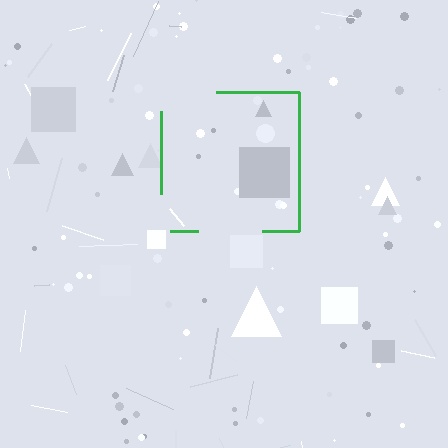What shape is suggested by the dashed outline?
The dashed outline suggests a square.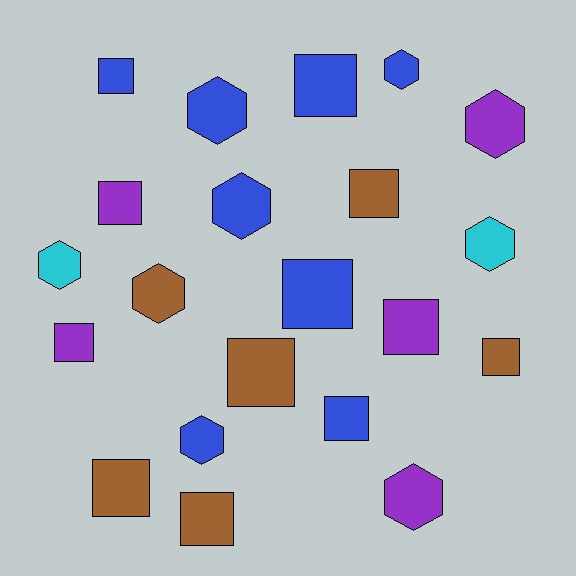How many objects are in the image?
There are 21 objects.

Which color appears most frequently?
Blue, with 8 objects.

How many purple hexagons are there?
There are 2 purple hexagons.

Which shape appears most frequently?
Square, with 12 objects.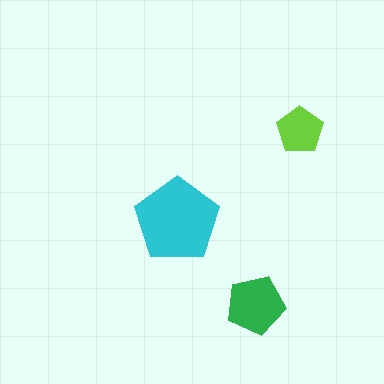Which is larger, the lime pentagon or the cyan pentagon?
The cyan one.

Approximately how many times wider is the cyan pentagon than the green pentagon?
About 1.5 times wider.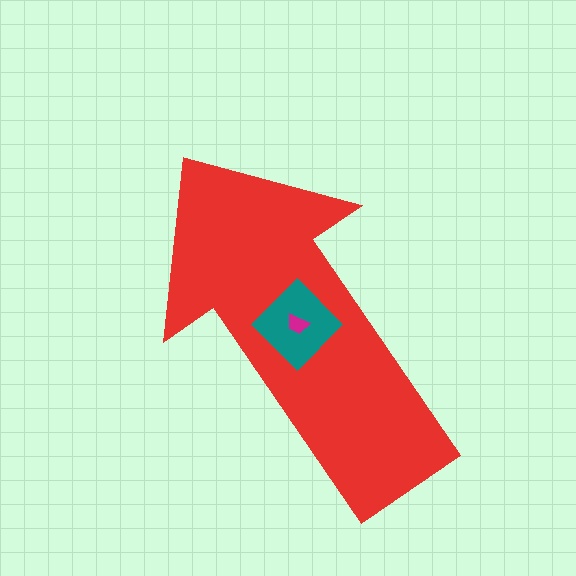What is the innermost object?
The magenta trapezoid.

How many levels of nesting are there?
3.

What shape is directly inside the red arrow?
The teal diamond.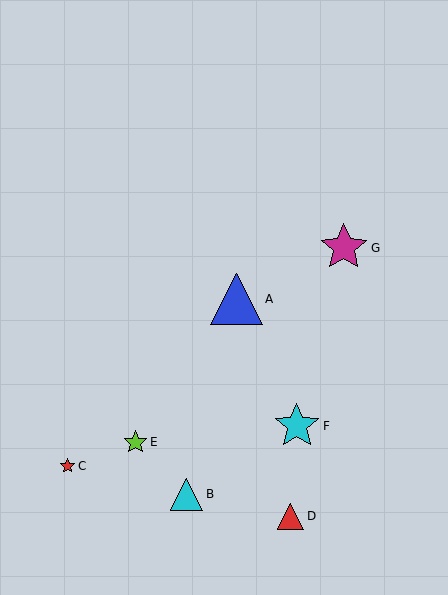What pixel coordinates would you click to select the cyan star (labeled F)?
Click at (297, 426) to select the cyan star F.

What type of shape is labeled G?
Shape G is a magenta star.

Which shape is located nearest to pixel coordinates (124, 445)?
The lime star (labeled E) at (136, 442) is nearest to that location.